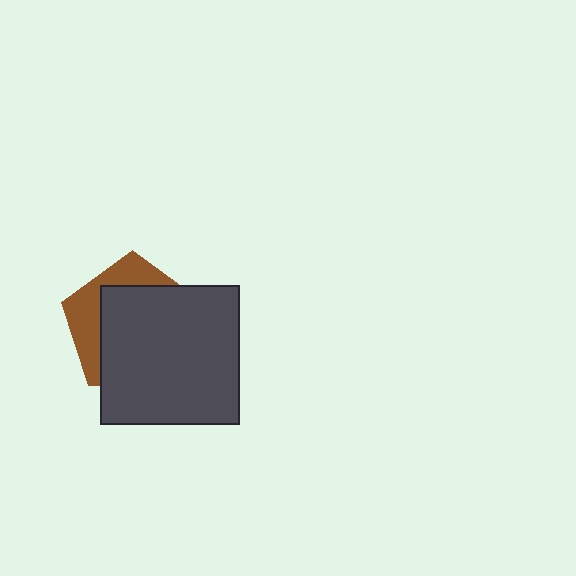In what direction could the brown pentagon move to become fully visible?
The brown pentagon could move toward the upper-left. That would shift it out from behind the dark gray square entirely.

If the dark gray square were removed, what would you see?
You would see the complete brown pentagon.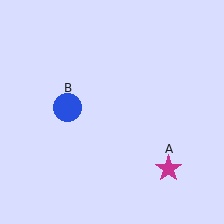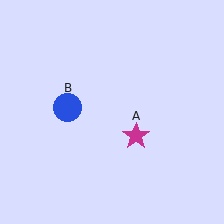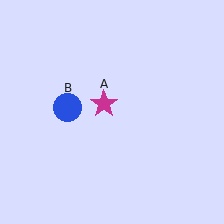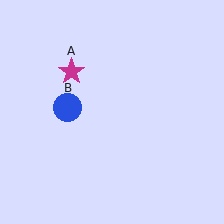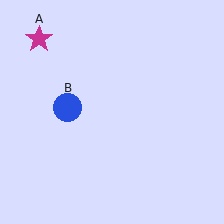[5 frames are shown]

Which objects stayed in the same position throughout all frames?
Blue circle (object B) remained stationary.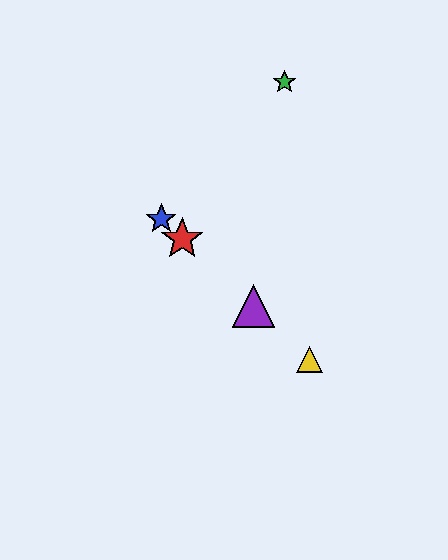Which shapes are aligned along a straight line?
The red star, the blue star, the yellow triangle, the purple triangle are aligned along a straight line.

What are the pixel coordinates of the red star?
The red star is at (182, 239).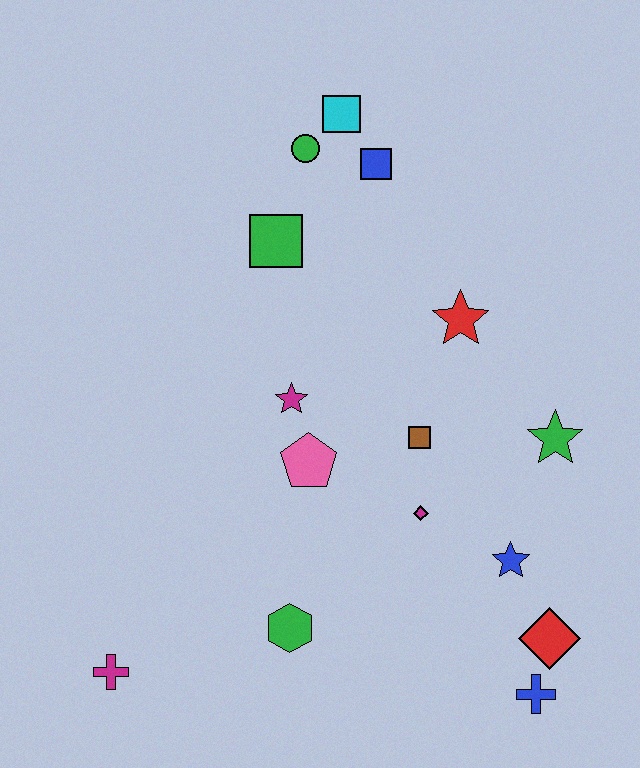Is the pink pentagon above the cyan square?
No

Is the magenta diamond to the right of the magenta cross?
Yes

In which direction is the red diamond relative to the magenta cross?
The red diamond is to the right of the magenta cross.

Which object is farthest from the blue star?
The cyan square is farthest from the blue star.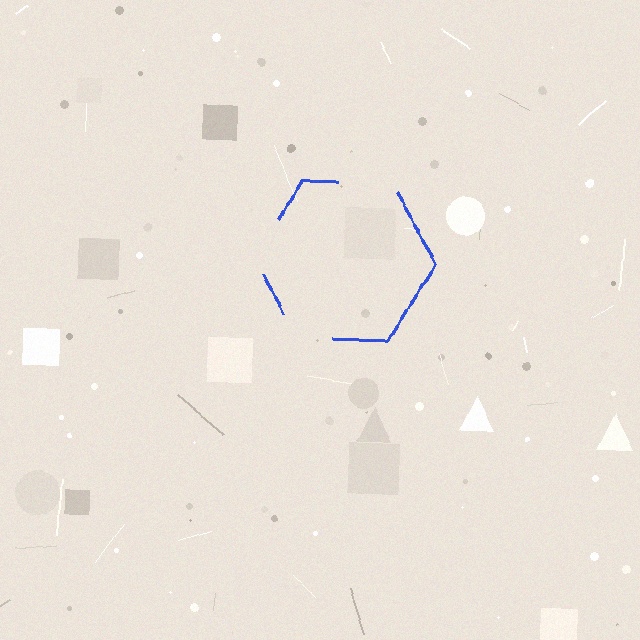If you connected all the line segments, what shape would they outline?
They would outline a hexagon.